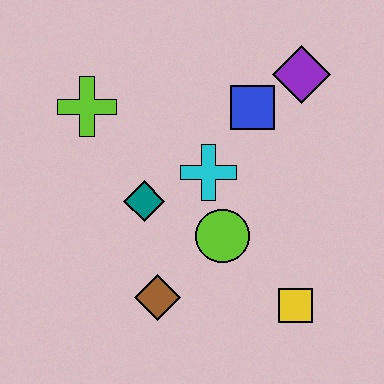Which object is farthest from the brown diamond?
The purple diamond is farthest from the brown diamond.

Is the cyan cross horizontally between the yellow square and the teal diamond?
Yes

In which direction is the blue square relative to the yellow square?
The blue square is above the yellow square.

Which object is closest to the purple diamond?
The blue square is closest to the purple diamond.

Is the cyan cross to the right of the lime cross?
Yes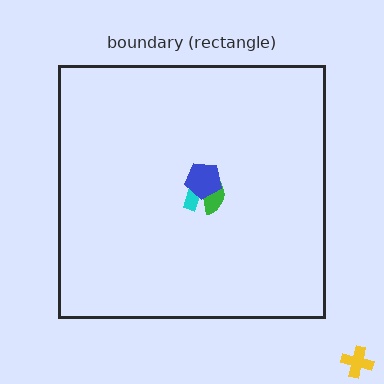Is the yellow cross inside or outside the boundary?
Outside.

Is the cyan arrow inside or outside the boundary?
Inside.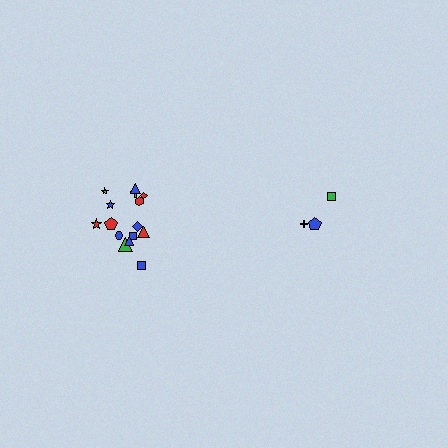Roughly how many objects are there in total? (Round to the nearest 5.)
Roughly 20 objects in total.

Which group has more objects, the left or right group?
The left group.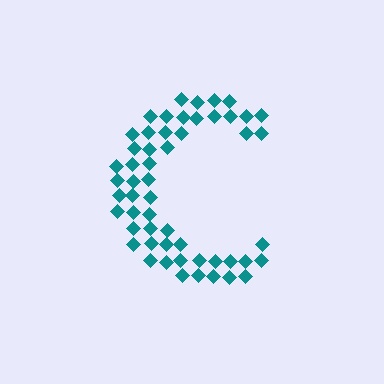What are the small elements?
The small elements are diamonds.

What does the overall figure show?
The overall figure shows the letter C.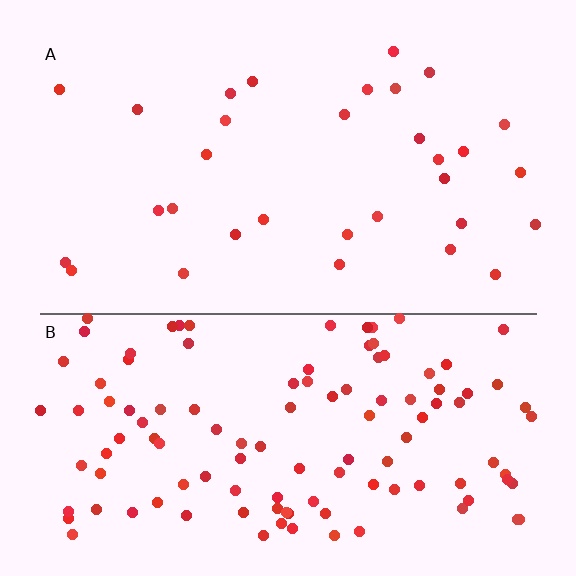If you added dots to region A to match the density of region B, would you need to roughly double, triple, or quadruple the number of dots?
Approximately quadruple.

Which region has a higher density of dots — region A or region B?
B (the bottom).